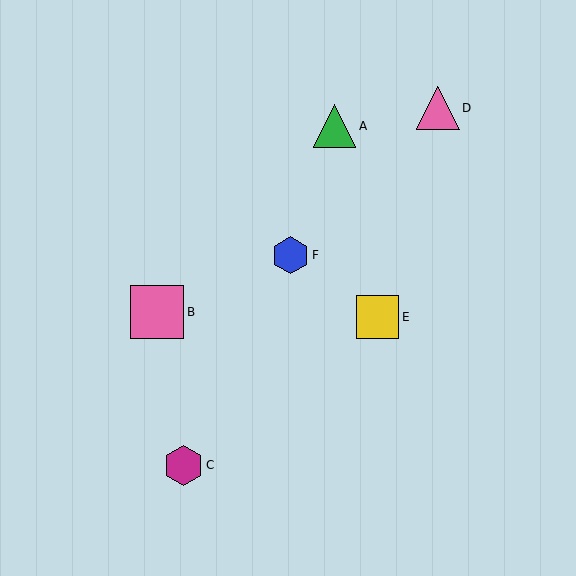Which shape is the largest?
The pink square (labeled B) is the largest.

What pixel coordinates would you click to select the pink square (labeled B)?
Click at (157, 312) to select the pink square B.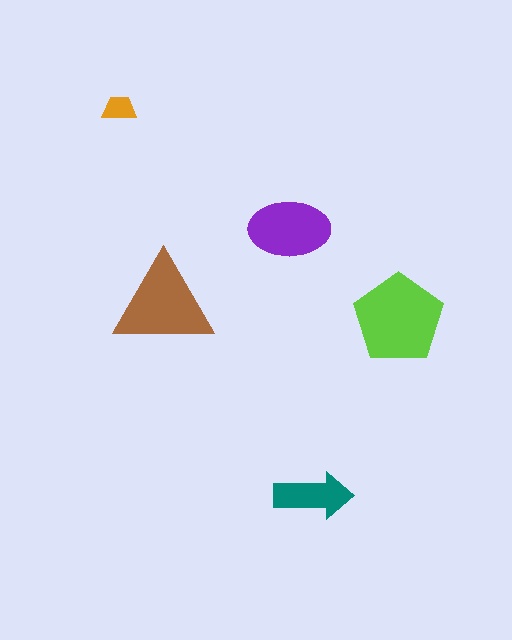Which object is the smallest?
The orange trapezoid.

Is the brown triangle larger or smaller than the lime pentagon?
Smaller.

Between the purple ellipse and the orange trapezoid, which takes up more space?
The purple ellipse.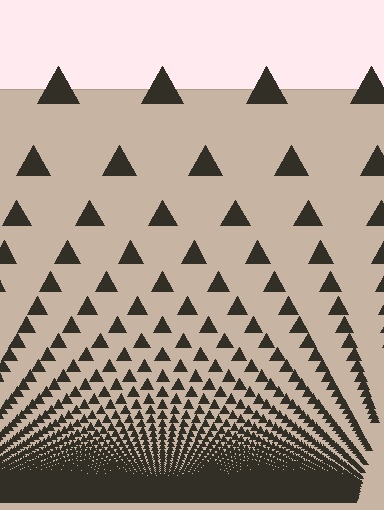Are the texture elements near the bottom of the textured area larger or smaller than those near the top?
Smaller. The gradient is inverted — elements near the bottom are smaller and denser.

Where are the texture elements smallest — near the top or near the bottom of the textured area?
Near the bottom.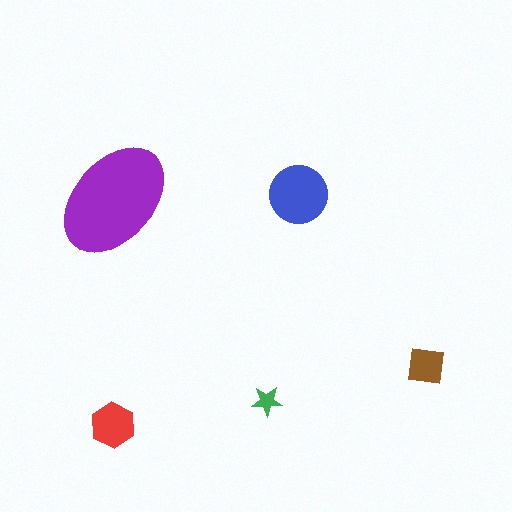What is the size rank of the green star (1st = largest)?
5th.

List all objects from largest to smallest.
The purple ellipse, the blue circle, the red hexagon, the brown square, the green star.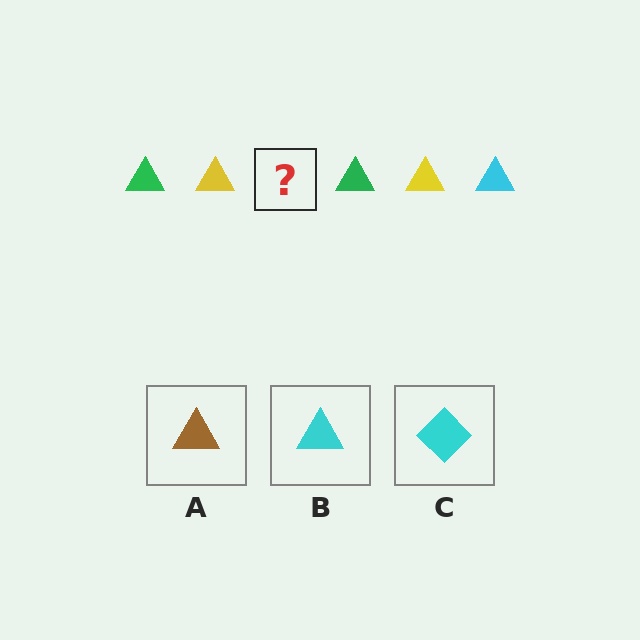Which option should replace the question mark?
Option B.